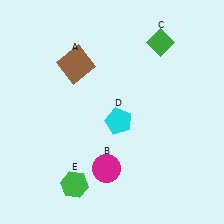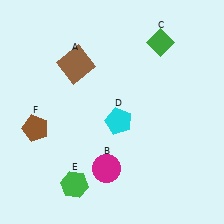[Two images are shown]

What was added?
A brown pentagon (F) was added in Image 2.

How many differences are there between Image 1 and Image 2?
There is 1 difference between the two images.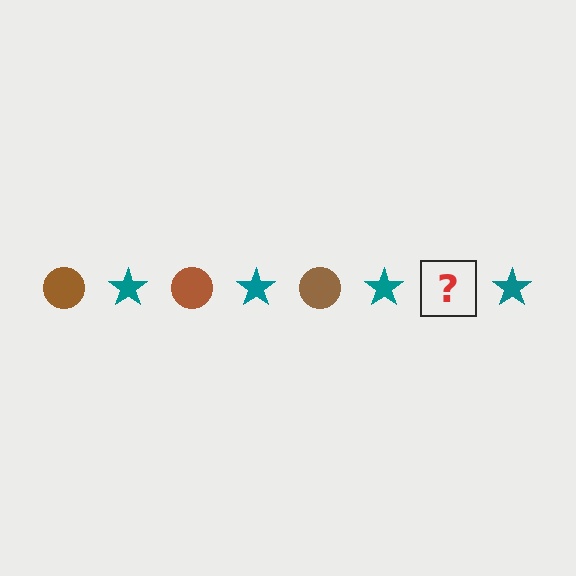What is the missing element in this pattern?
The missing element is a brown circle.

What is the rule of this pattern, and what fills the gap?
The rule is that the pattern alternates between brown circle and teal star. The gap should be filled with a brown circle.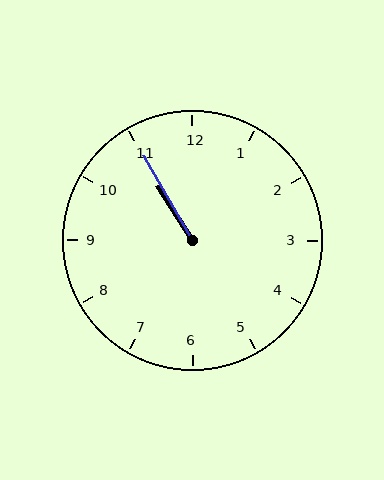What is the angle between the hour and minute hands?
Approximately 2 degrees.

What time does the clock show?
10:55.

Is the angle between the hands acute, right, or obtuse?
It is acute.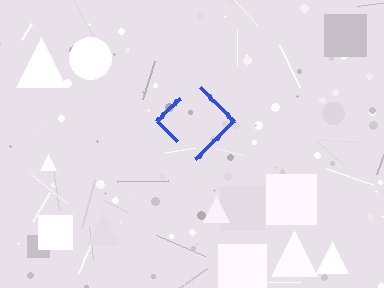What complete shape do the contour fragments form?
The contour fragments form a diamond.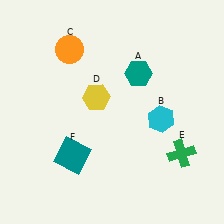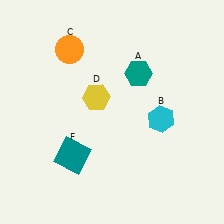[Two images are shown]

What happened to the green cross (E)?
The green cross (E) was removed in Image 2. It was in the bottom-right area of Image 1.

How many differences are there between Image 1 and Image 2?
There is 1 difference between the two images.